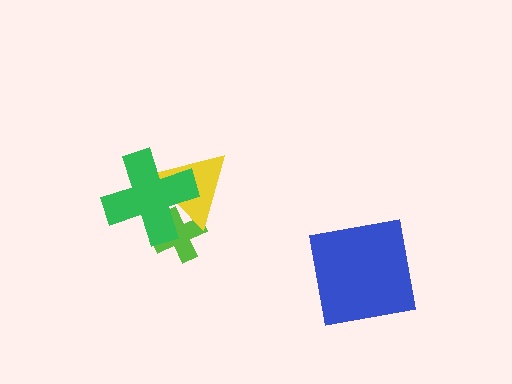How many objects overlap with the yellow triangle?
2 objects overlap with the yellow triangle.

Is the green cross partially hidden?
No, no other shape covers it.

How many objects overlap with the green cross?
2 objects overlap with the green cross.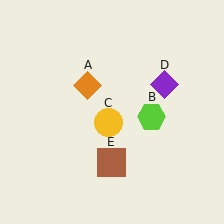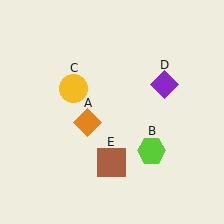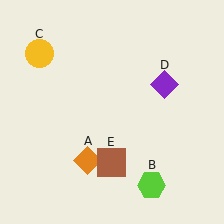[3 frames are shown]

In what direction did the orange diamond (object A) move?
The orange diamond (object A) moved down.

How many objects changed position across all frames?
3 objects changed position: orange diamond (object A), lime hexagon (object B), yellow circle (object C).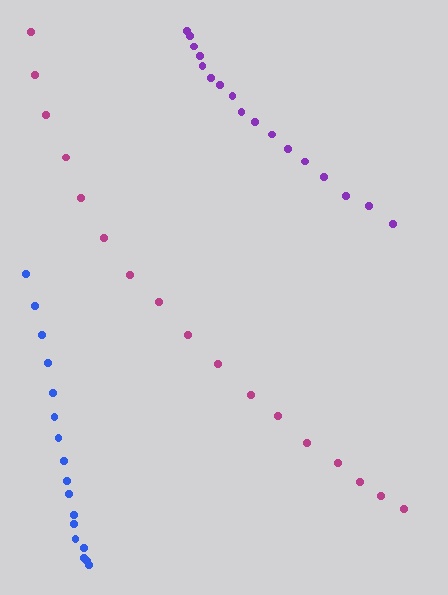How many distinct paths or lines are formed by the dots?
There are 3 distinct paths.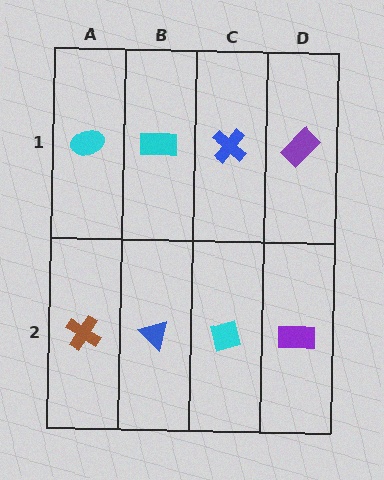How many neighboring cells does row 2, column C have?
3.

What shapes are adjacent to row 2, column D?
A purple rectangle (row 1, column D), a cyan diamond (row 2, column C).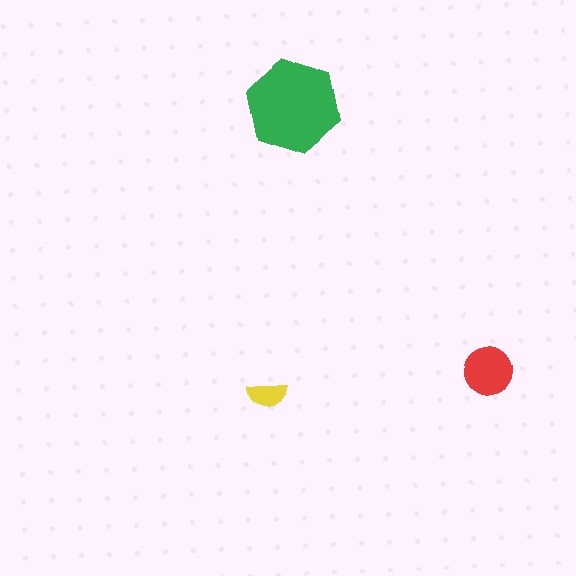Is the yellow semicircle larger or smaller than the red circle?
Smaller.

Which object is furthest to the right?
The red circle is rightmost.